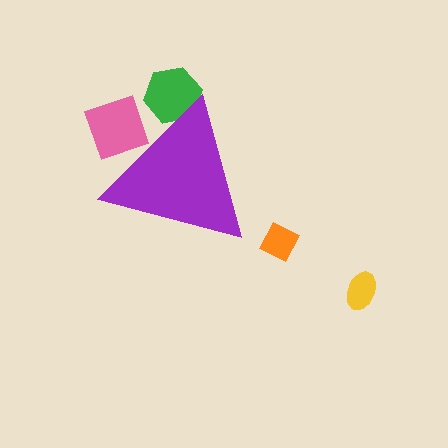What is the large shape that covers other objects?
A purple triangle.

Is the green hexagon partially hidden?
Yes, the green hexagon is partially hidden behind the purple triangle.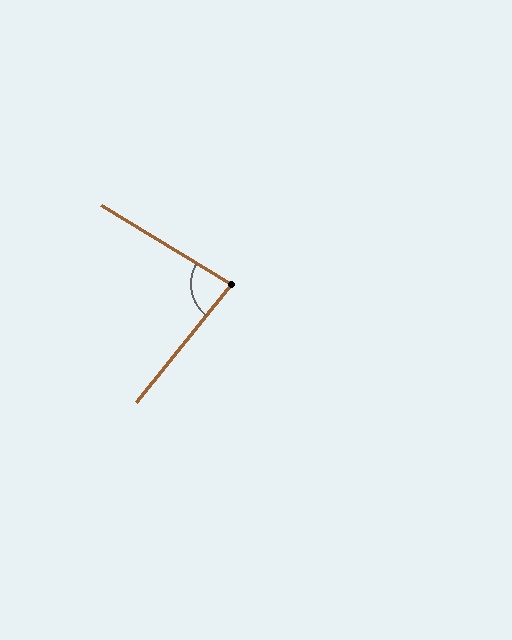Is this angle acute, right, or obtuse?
It is acute.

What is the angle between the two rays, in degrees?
Approximately 83 degrees.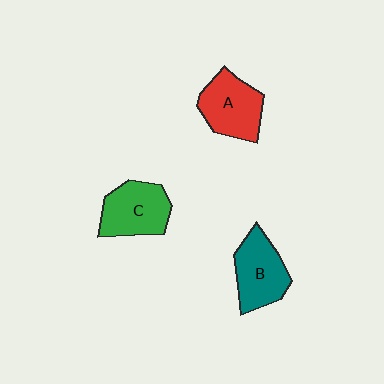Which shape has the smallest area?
Shape B (teal).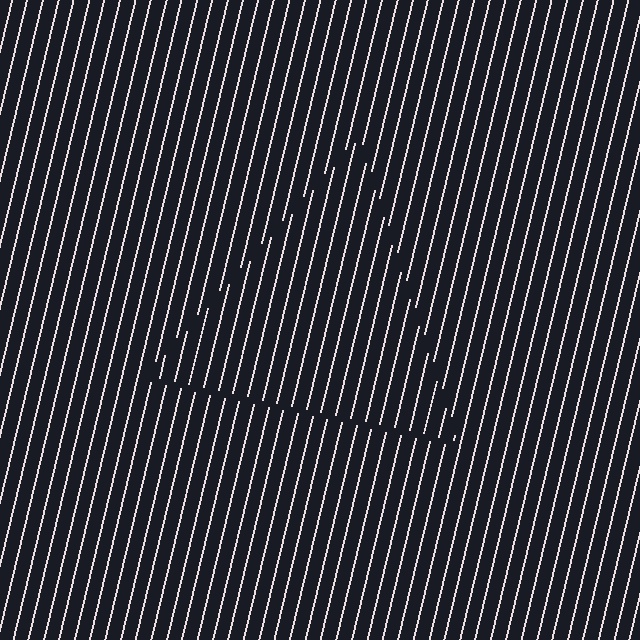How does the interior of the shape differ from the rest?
The interior of the shape contains the same grating, shifted by half a period — the contour is defined by the phase discontinuity where line-ends from the inner and outer gratings abut.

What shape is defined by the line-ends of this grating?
An illusory triangle. The interior of the shape contains the same grating, shifted by half a period — the contour is defined by the phase discontinuity where line-ends from the inner and outer gratings abut.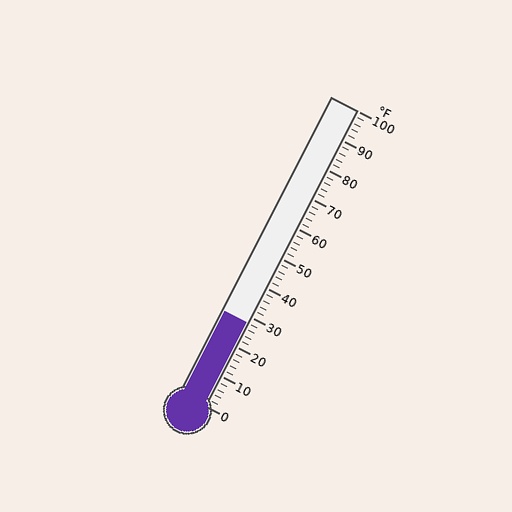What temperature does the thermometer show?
The thermometer shows approximately 28°F.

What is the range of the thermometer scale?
The thermometer scale ranges from 0°F to 100°F.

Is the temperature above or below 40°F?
The temperature is below 40°F.